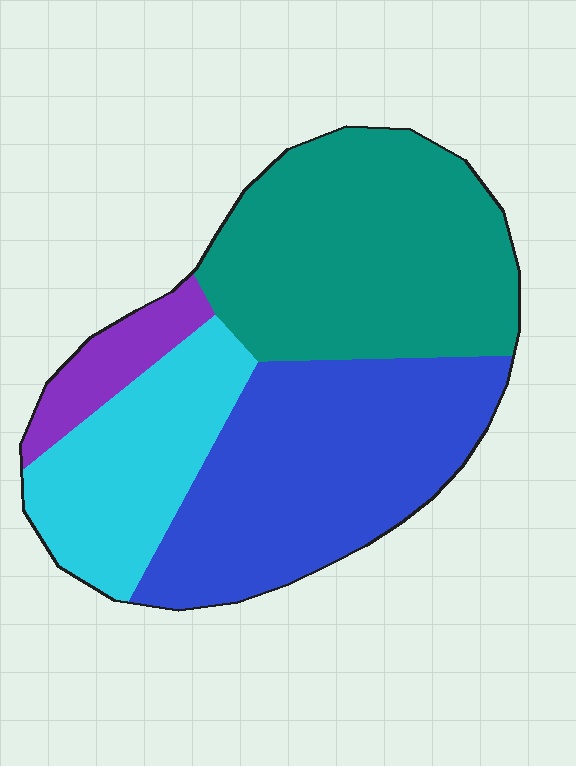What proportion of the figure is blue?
Blue covers roughly 35% of the figure.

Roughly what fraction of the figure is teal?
Teal covers 37% of the figure.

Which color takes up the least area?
Purple, at roughly 5%.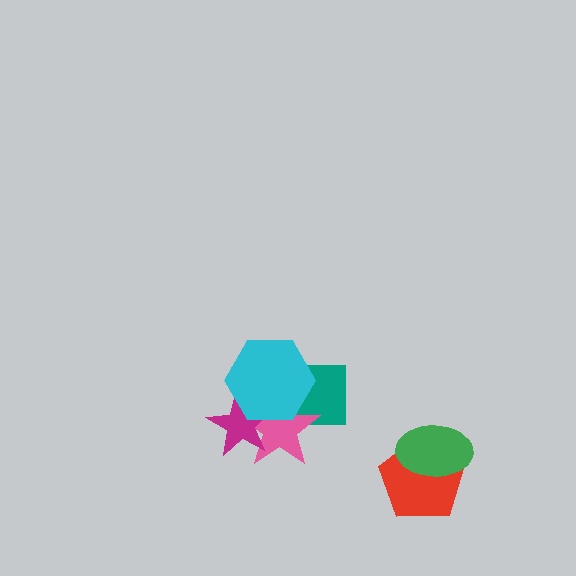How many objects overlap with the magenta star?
2 objects overlap with the magenta star.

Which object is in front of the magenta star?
The cyan hexagon is in front of the magenta star.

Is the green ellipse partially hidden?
No, no other shape covers it.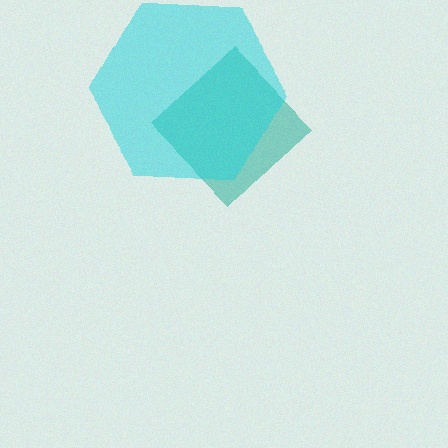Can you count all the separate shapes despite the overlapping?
Yes, there are 2 separate shapes.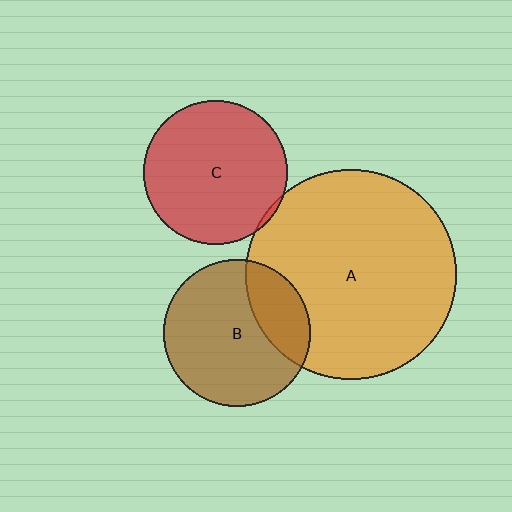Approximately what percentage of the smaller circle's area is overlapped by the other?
Approximately 25%.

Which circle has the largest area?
Circle A (orange).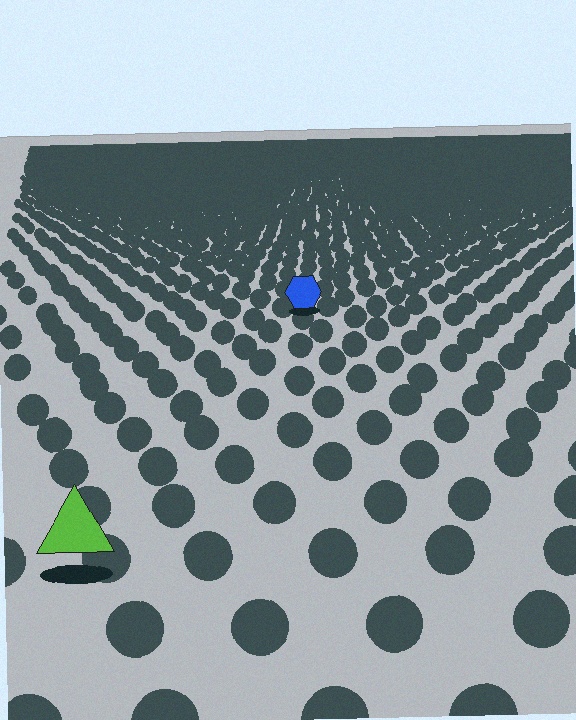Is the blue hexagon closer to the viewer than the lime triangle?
No. The lime triangle is closer — you can tell from the texture gradient: the ground texture is coarser near it.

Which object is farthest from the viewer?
The blue hexagon is farthest from the viewer. It appears smaller and the ground texture around it is denser.